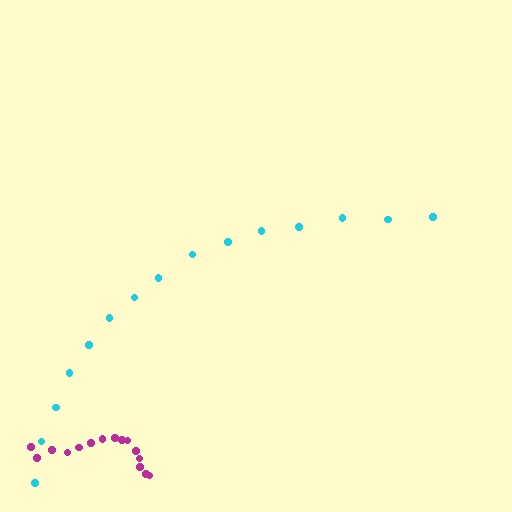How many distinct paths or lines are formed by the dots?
There are 2 distinct paths.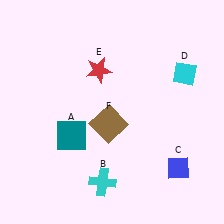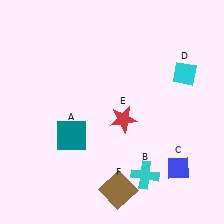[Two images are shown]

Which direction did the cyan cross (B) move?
The cyan cross (B) moved right.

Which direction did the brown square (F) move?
The brown square (F) moved down.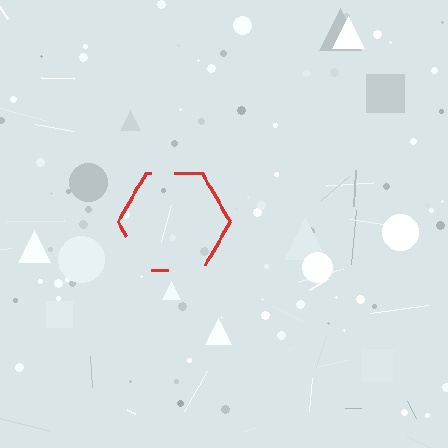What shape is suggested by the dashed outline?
The dashed outline suggests a hexagon.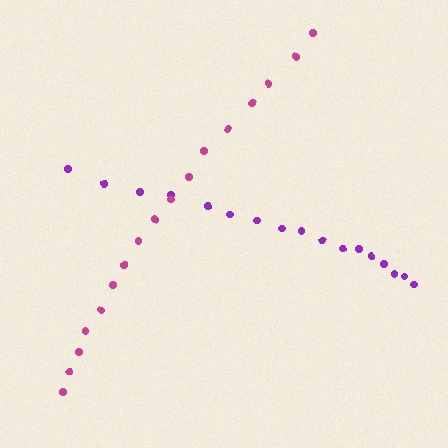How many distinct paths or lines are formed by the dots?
There are 2 distinct paths.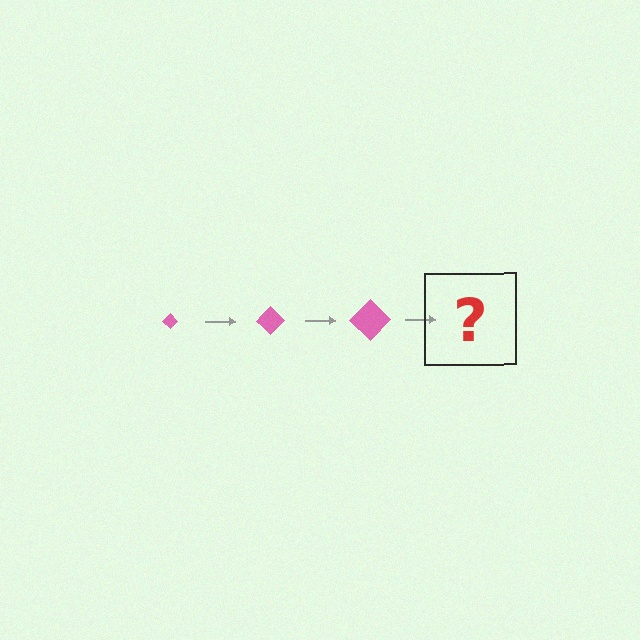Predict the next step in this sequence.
The next step is a pink diamond, larger than the previous one.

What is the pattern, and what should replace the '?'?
The pattern is that the diamond gets progressively larger each step. The '?' should be a pink diamond, larger than the previous one.